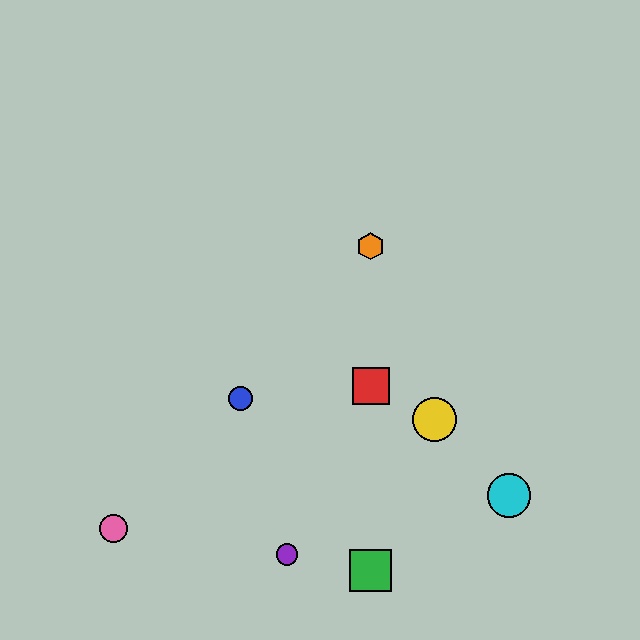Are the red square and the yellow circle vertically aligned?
No, the red square is at x≈371 and the yellow circle is at x≈434.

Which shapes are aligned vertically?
The red square, the green square, the orange hexagon are aligned vertically.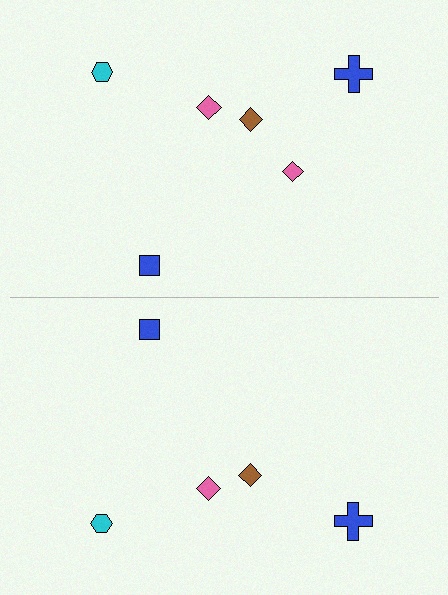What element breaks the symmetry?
A pink diamond is missing from the bottom side.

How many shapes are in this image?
There are 11 shapes in this image.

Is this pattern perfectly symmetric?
No, the pattern is not perfectly symmetric. A pink diamond is missing from the bottom side.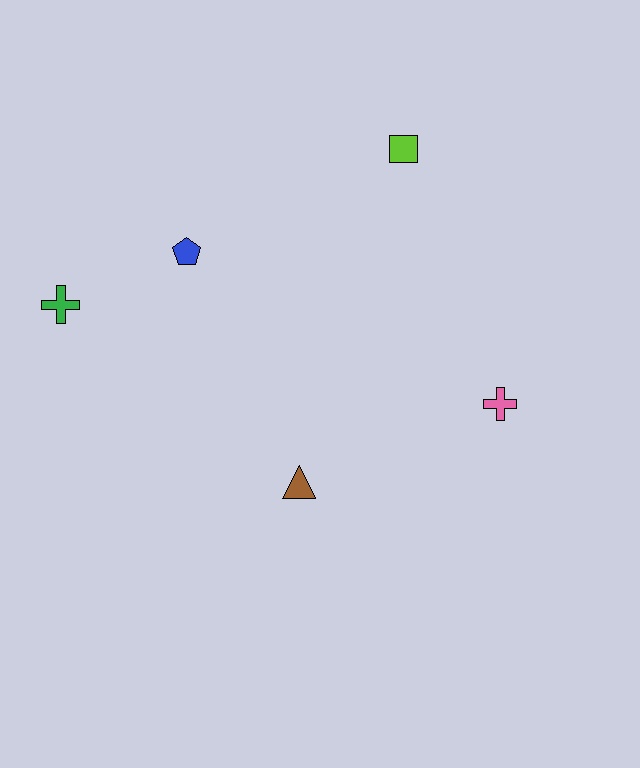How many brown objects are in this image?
There is 1 brown object.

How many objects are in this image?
There are 5 objects.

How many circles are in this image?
There are no circles.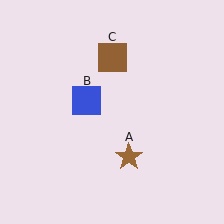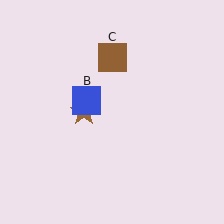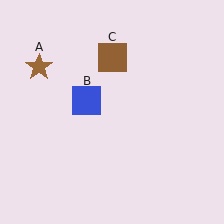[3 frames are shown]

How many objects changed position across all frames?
1 object changed position: brown star (object A).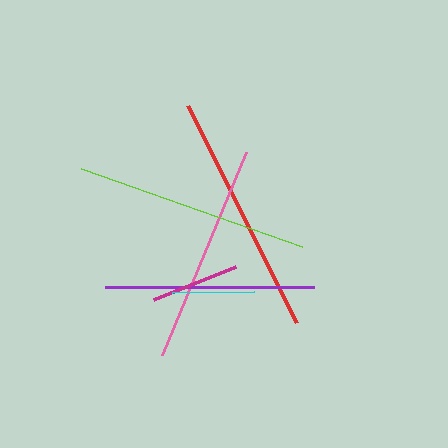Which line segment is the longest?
The red line is the longest at approximately 242 pixels.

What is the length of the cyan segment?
The cyan segment is approximately 83 pixels long.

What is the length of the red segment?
The red segment is approximately 242 pixels long.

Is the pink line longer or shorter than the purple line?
The pink line is longer than the purple line.